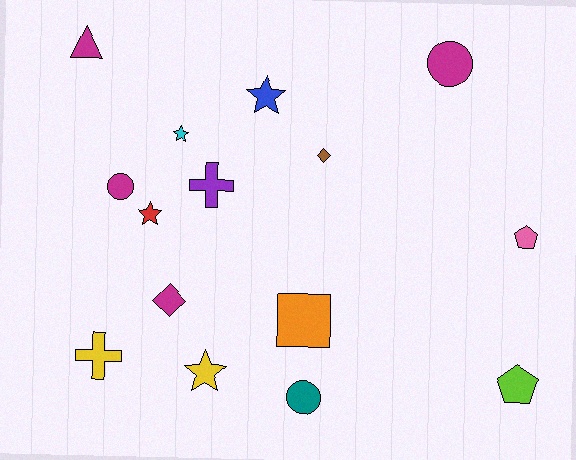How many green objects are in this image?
There are no green objects.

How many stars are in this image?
There are 4 stars.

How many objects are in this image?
There are 15 objects.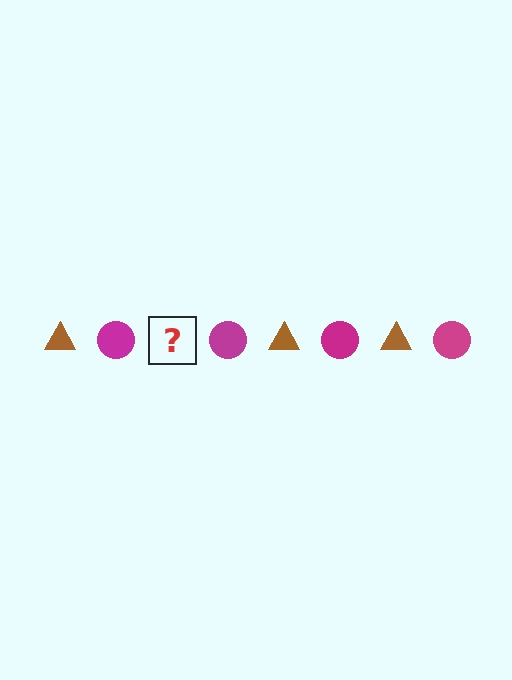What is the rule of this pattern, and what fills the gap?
The rule is that the pattern alternates between brown triangle and magenta circle. The gap should be filled with a brown triangle.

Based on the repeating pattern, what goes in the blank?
The blank should be a brown triangle.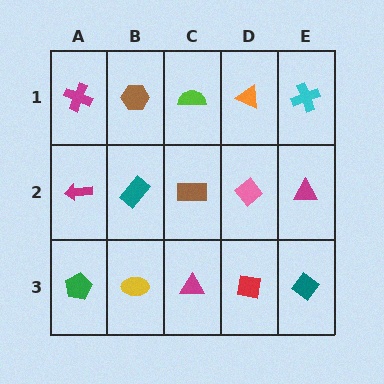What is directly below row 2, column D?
A red square.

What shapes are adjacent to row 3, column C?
A brown rectangle (row 2, column C), a yellow ellipse (row 3, column B), a red square (row 3, column D).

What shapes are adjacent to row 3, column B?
A teal rectangle (row 2, column B), a green pentagon (row 3, column A), a magenta triangle (row 3, column C).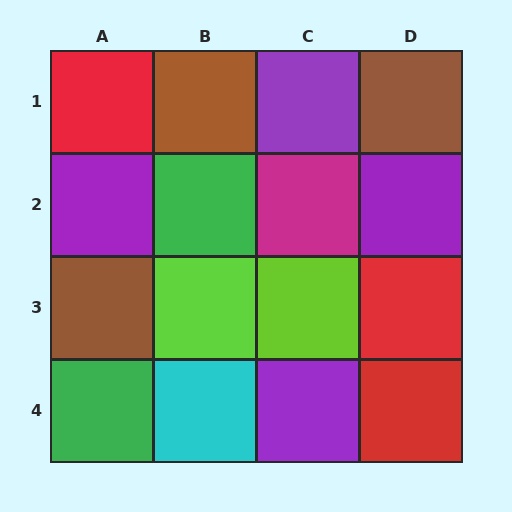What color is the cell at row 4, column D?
Red.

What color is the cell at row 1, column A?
Red.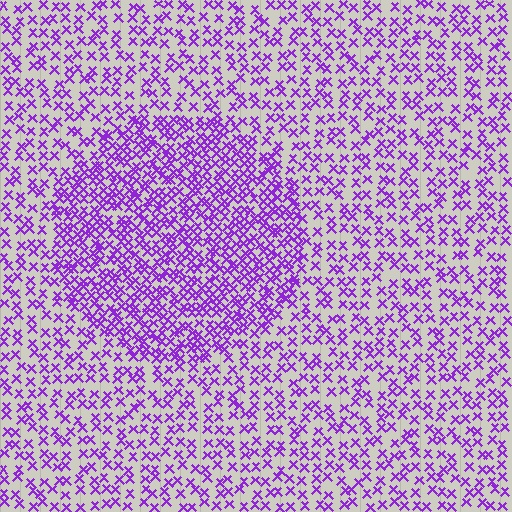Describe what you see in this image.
The image contains small purple elements arranged at two different densities. A circle-shaped region is visible where the elements are more densely packed than the surrounding area.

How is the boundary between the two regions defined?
The boundary is defined by a change in element density (approximately 2.0x ratio). All elements are the same color, size, and shape.